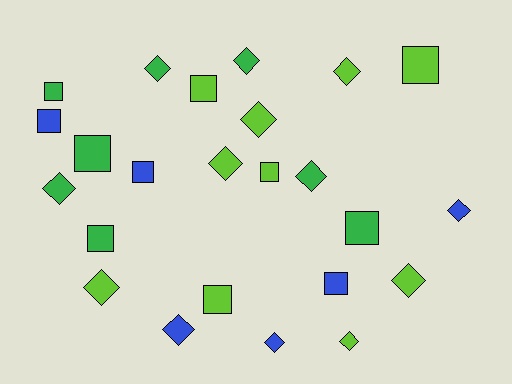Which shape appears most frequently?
Diamond, with 13 objects.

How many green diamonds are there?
There are 4 green diamonds.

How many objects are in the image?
There are 24 objects.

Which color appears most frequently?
Lime, with 10 objects.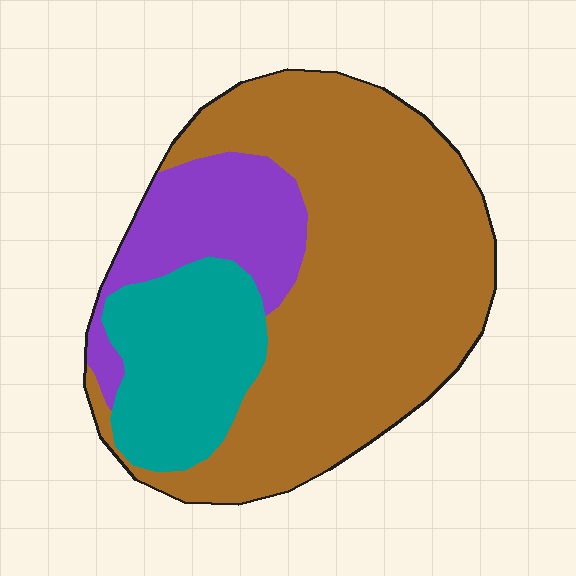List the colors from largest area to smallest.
From largest to smallest: brown, teal, purple.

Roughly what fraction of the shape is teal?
Teal takes up about one fifth (1/5) of the shape.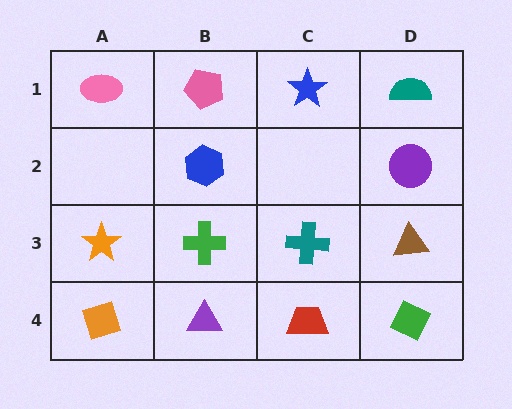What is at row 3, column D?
A brown triangle.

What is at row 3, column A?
An orange star.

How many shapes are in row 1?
4 shapes.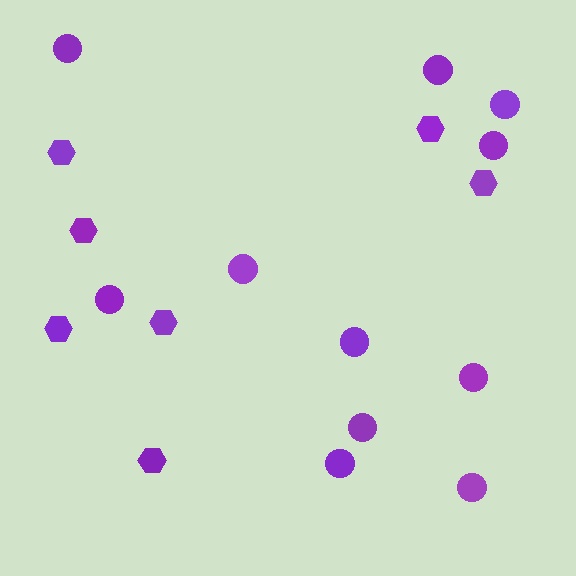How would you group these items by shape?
There are 2 groups: one group of circles (11) and one group of hexagons (7).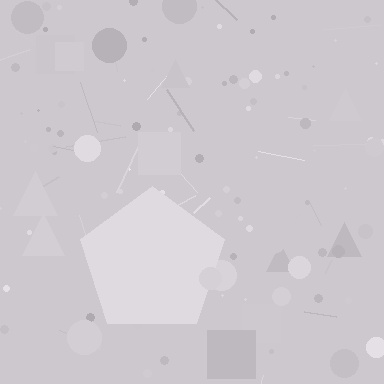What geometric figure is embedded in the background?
A pentagon is embedded in the background.